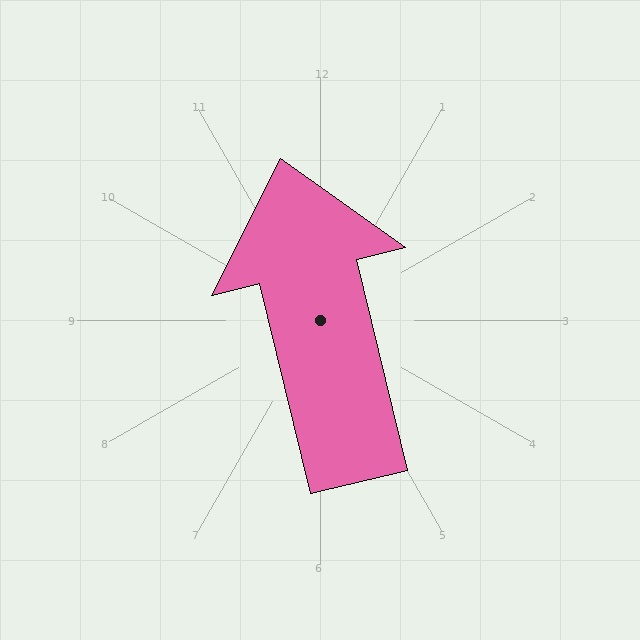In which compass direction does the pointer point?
North.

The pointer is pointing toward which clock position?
Roughly 12 o'clock.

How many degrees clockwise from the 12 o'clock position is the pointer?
Approximately 346 degrees.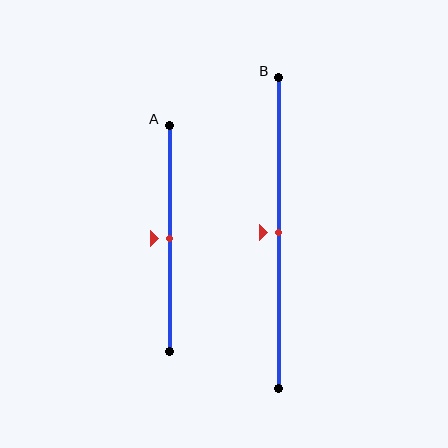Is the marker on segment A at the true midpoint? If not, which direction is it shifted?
Yes, the marker on segment A is at the true midpoint.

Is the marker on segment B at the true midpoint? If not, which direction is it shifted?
Yes, the marker on segment B is at the true midpoint.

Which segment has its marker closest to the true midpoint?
Segment A has its marker closest to the true midpoint.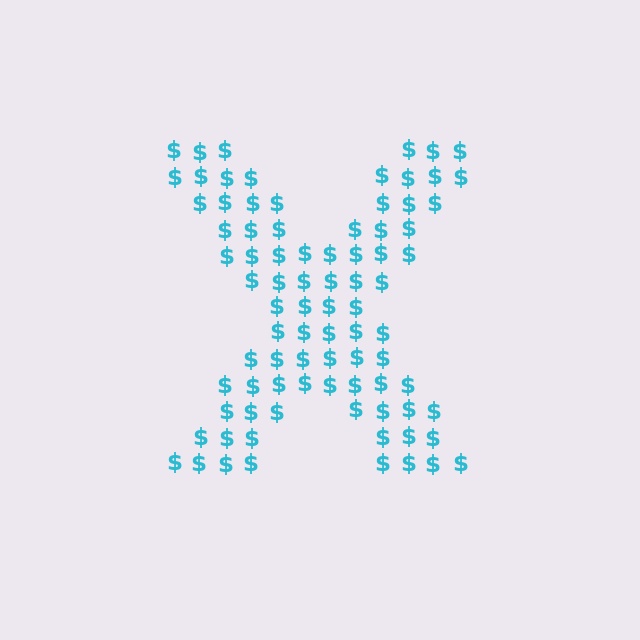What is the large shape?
The large shape is the letter X.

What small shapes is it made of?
It is made of small dollar signs.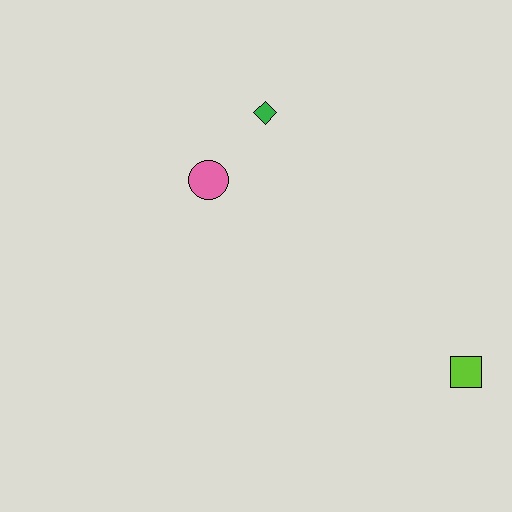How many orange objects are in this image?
There are no orange objects.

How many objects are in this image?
There are 3 objects.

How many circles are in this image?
There is 1 circle.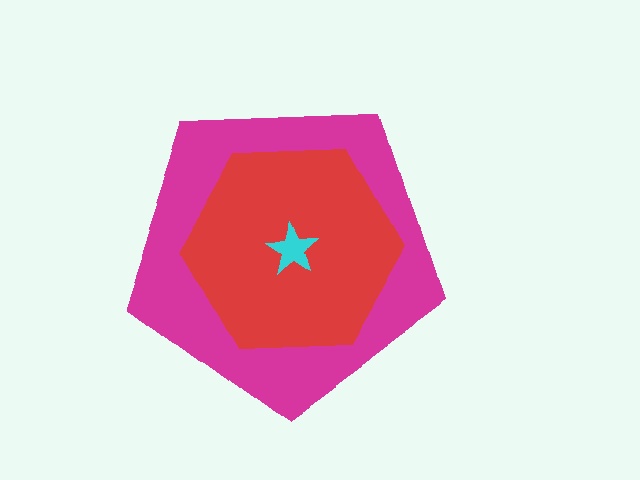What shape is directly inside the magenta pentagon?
The red hexagon.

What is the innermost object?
The cyan star.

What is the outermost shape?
The magenta pentagon.